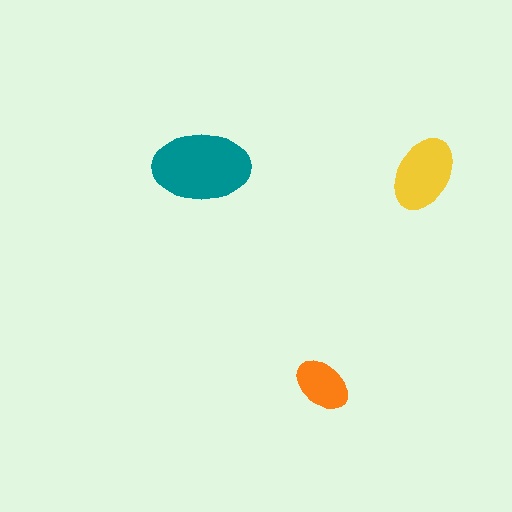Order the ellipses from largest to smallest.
the teal one, the yellow one, the orange one.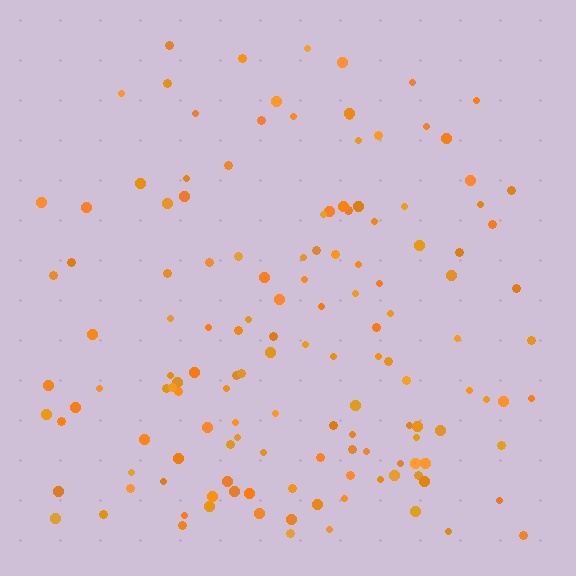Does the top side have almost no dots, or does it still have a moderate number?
Still a moderate number, just noticeably fewer than the bottom.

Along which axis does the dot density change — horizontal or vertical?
Vertical.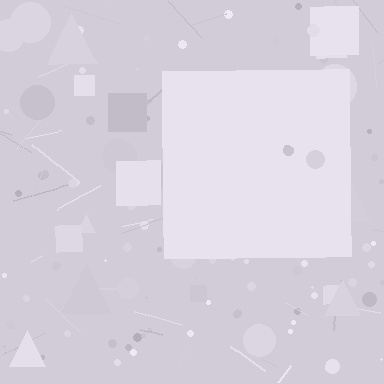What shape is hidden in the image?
A square is hidden in the image.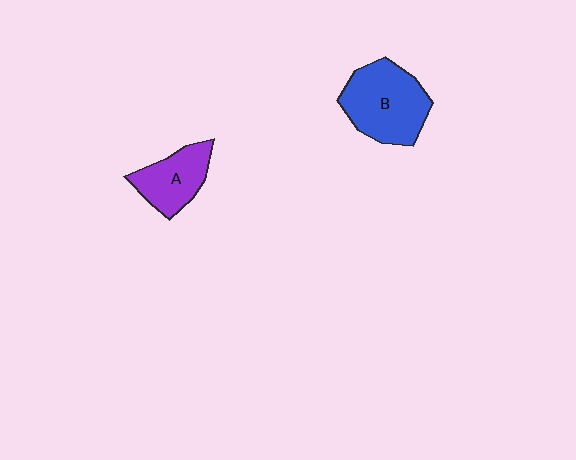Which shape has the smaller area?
Shape A (purple).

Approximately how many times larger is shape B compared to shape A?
Approximately 1.5 times.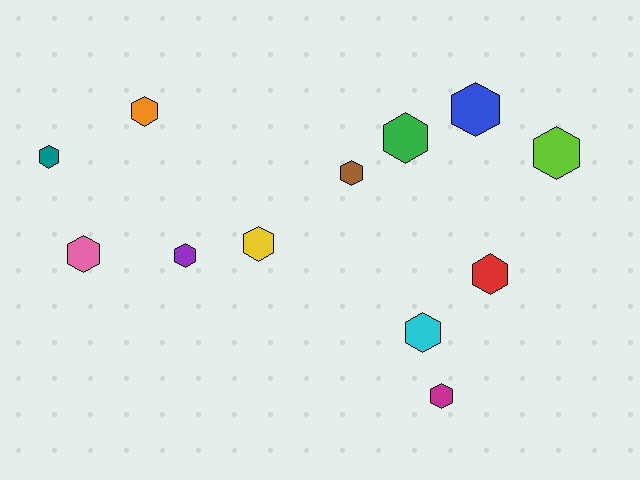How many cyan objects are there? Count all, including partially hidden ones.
There is 1 cyan object.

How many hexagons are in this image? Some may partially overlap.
There are 12 hexagons.